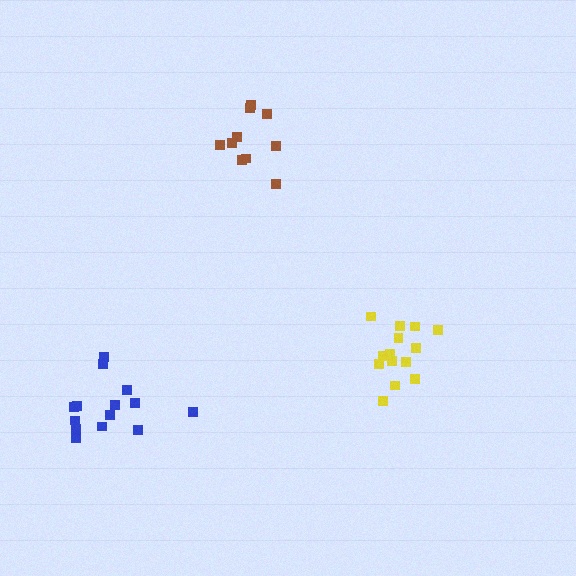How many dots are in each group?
Group 1: 10 dots, Group 2: 14 dots, Group 3: 14 dots (38 total).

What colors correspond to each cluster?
The clusters are colored: brown, yellow, blue.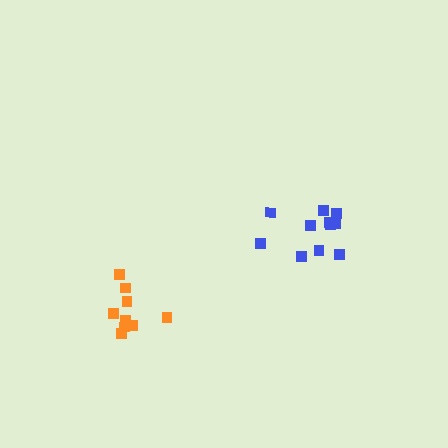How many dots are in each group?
Group 1: 9 dots, Group 2: 11 dots (20 total).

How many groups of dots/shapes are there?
There are 2 groups.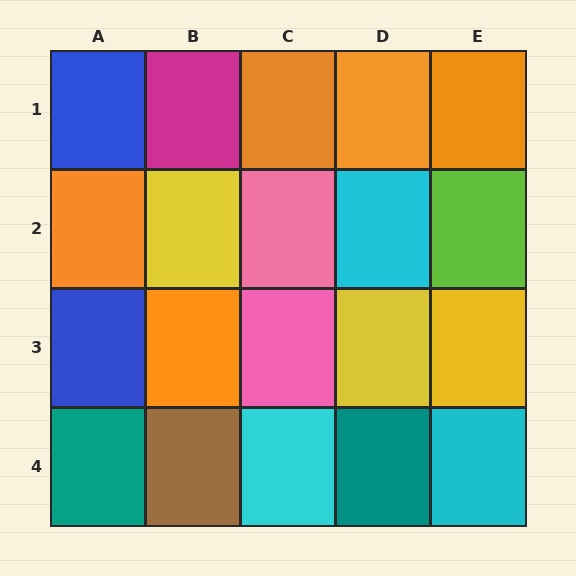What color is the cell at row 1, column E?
Orange.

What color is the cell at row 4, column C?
Cyan.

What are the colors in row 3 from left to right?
Blue, orange, pink, yellow, yellow.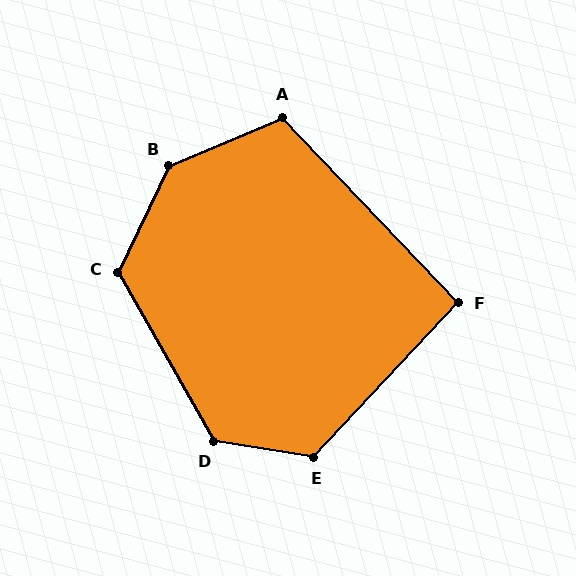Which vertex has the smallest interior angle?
F, at approximately 93 degrees.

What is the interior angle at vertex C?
Approximately 125 degrees (obtuse).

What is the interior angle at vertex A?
Approximately 110 degrees (obtuse).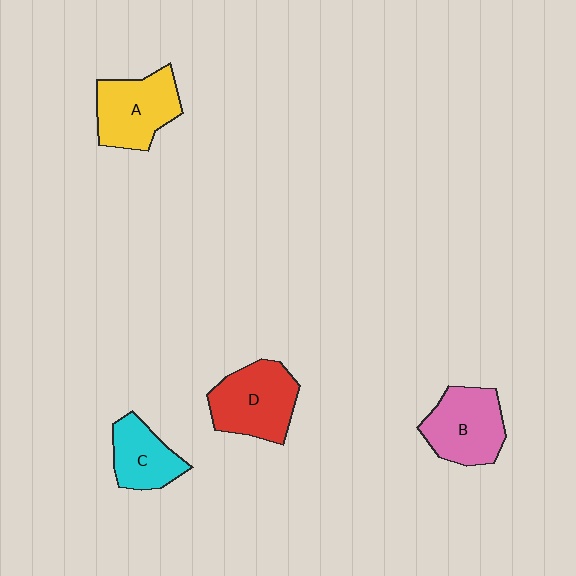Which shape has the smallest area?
Shape C (cyan).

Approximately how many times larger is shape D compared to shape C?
Approximately 1.4 times.